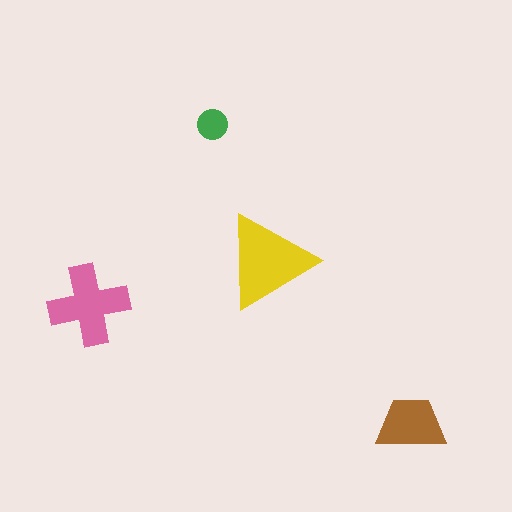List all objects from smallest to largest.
The green circle, the brown trapezoid, the pink cross, the yellow triangle.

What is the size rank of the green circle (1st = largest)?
4th.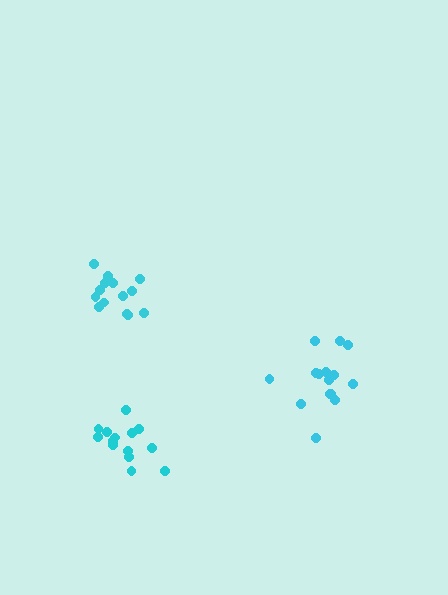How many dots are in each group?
Group 1: 14 dots, Group 2: 15 dots, Group 3: 15 dots (44 total).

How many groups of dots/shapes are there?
There are 3 groups.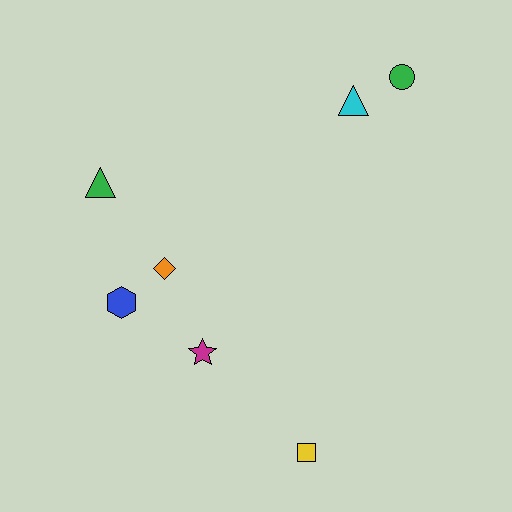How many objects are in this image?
There are 7 objects.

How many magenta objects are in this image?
There is 1 magenta object.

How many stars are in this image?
There is 1 star.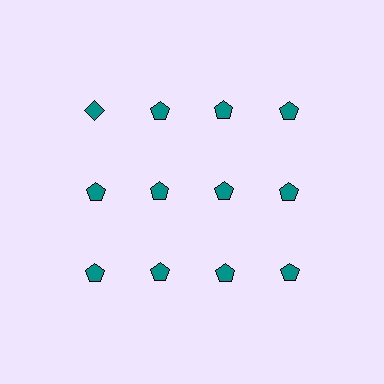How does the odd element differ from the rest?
It has a different shape: diamond instead of pentagon.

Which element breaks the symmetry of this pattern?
The teal diamond in the top row, leftmost column breaks the symmetry. All other shapes are teal pentagons.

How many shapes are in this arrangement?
There are 12 shapes arranged in a grid pattern.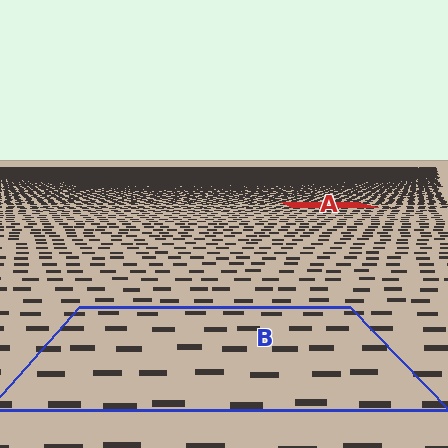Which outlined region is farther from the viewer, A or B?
Region A is farther from the viewer — the texture elements inside it appear smaller and more densely packed.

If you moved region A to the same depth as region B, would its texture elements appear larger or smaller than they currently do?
They would appear larger. At a closer depth, the same texture elements are projected at a bigger on-screen size.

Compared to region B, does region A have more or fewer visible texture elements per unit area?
Region A has more texture elements per unit area — they are packed more densely because it is farther away.